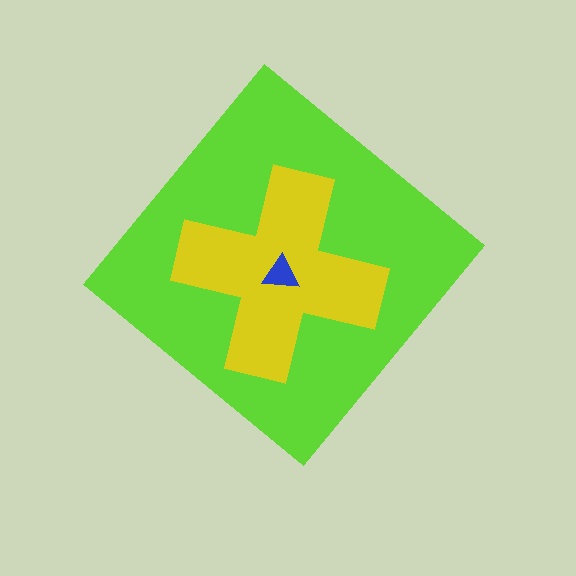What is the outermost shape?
The lime diamond.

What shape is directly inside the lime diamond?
The yellow cross.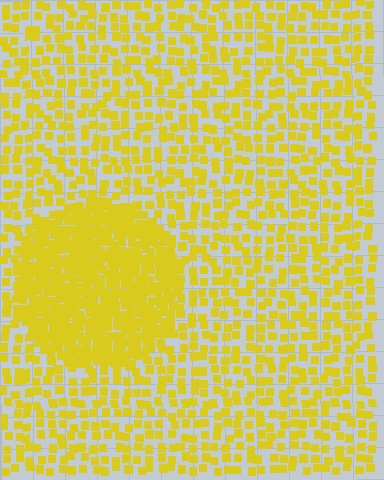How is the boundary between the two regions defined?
The boundary is defined by a change in element density (approximately 2.5x ratio). All elements are the same color, size, and shape.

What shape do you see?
I see a circle.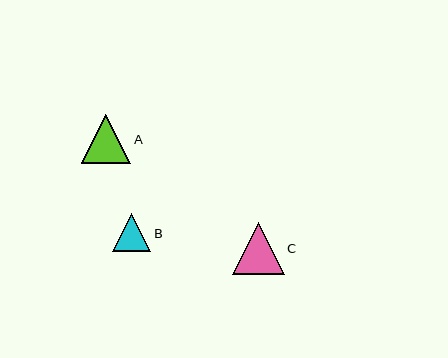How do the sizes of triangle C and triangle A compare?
Triangle C and triangle A are approximately the same size.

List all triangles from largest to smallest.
From largest to smallest: C, A, B.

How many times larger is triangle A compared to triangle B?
Triangle A is approximately 1.3 times the size of triangle B.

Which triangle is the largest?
Triangle C is the largest with a size of approximately 52 pixels.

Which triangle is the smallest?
Triangle B is the smallest with a size of approximately 38 pixels.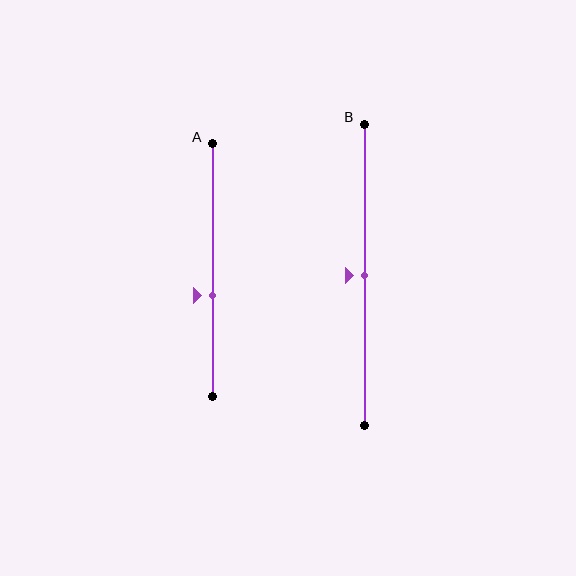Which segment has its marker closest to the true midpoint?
Segment B has its marker closest to the true midpoint.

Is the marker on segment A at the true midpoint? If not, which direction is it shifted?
No, the marker on segment A is shifted downward by about 10% of the segment length.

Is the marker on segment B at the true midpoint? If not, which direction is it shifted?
Yes, the marker on segment B is at the true midpoint.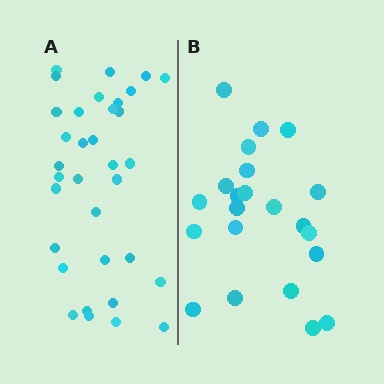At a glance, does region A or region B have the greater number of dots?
Region A (the left region) has more dots.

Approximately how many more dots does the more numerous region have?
Region A has roughly 12 or so more dots than region B.